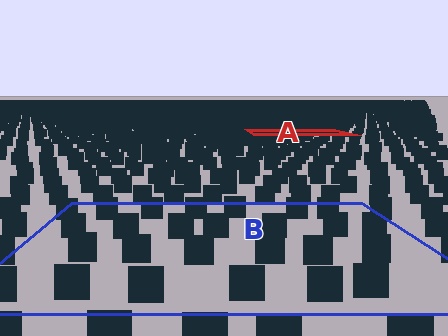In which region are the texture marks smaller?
The texture marks are smaller in region A, because it is farther away.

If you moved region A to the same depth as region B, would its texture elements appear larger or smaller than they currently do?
They would appear larger. At a closer depth, the same texture elements are projected at a bigger on-screen size.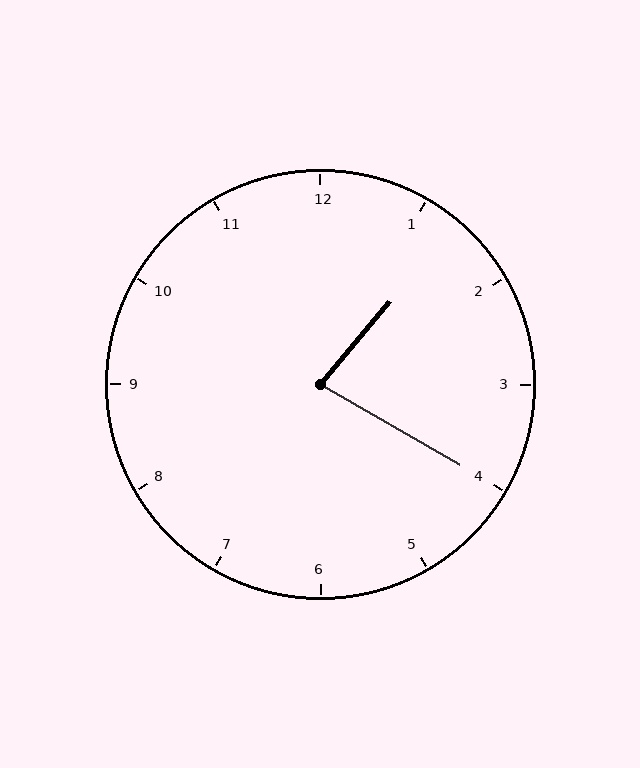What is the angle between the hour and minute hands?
Approximately 80 degrees.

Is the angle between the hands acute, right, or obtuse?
It is acute.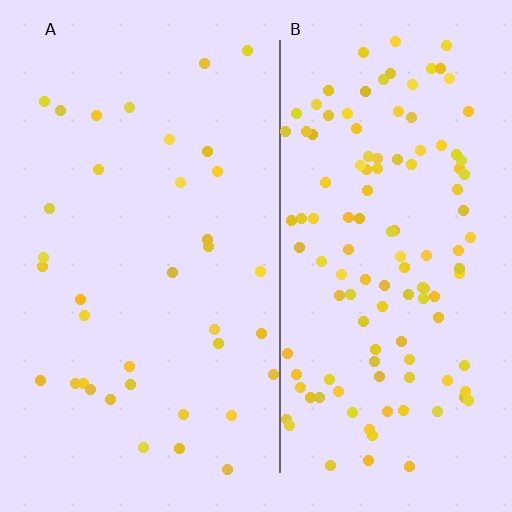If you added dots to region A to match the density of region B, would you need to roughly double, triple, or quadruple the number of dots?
Approximately triple.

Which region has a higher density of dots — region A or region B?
B (the right).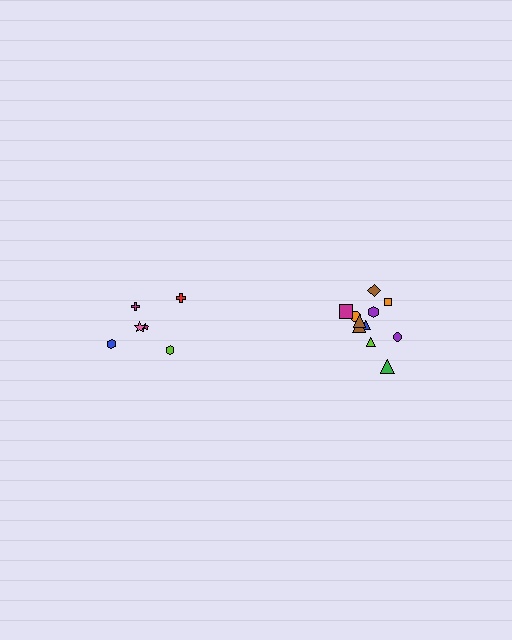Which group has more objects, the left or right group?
The right group.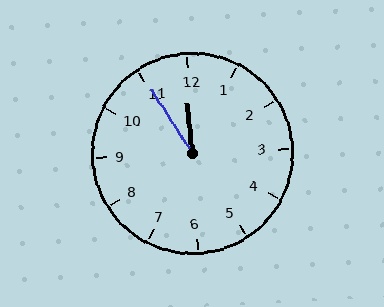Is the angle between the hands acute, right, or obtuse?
It is acute.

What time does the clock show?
11:55.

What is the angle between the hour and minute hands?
Approximately 28 degrees.